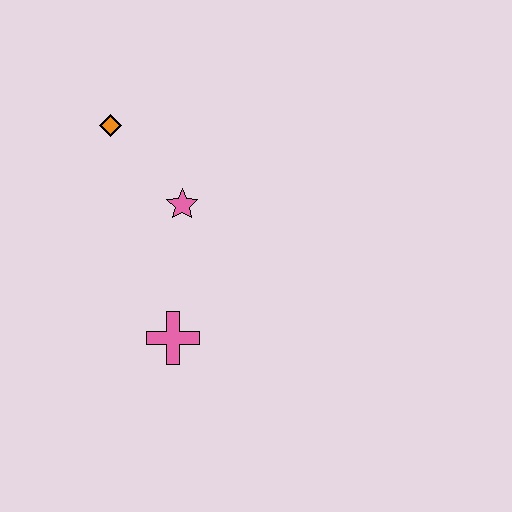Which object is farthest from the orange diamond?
The pink cross is farthest from the orange diamond.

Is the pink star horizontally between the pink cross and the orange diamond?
No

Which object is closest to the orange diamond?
The pink star is closest to the orange diamond.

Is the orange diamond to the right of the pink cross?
No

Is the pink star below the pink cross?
No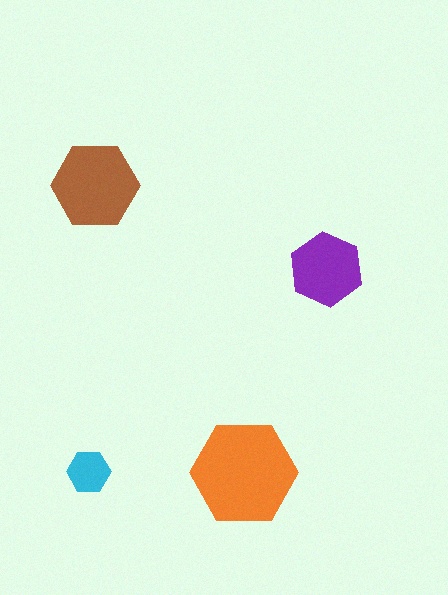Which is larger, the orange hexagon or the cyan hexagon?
The orange one.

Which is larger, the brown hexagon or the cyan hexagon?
The brown one.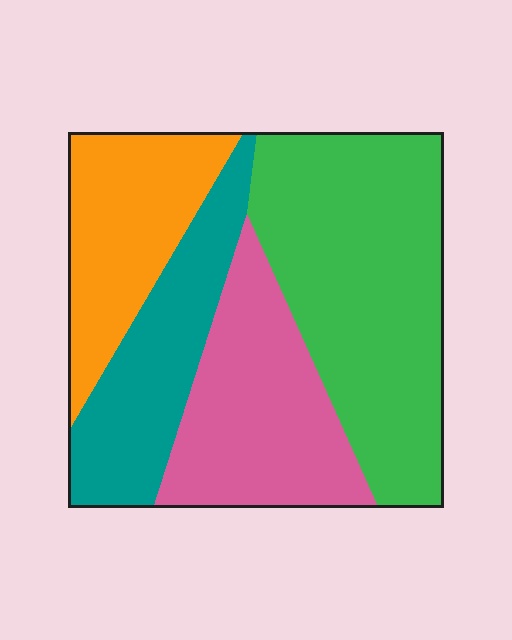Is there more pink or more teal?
Pink.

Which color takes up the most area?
Green, at roughly 40%.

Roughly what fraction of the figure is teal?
Teal takes up about one fifth (1/5) of the figure.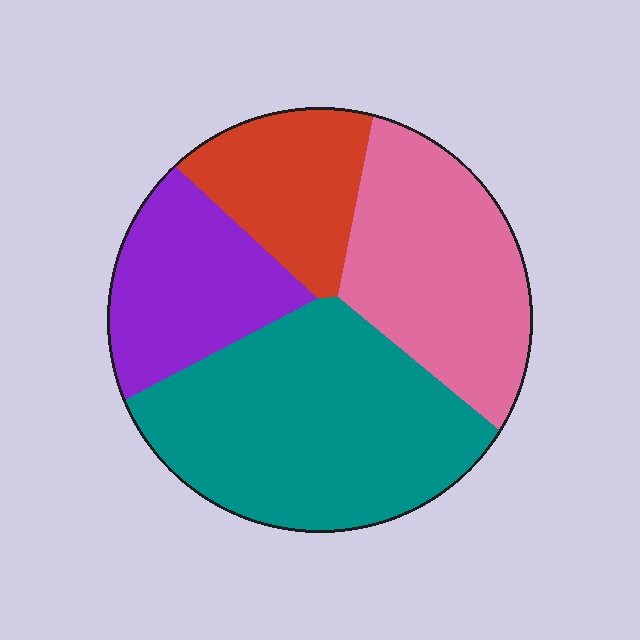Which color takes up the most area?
Teal, at roughly 40%.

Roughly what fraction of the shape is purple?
Purple covers 19% of the shape.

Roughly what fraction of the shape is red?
Red covers 16% of the shape.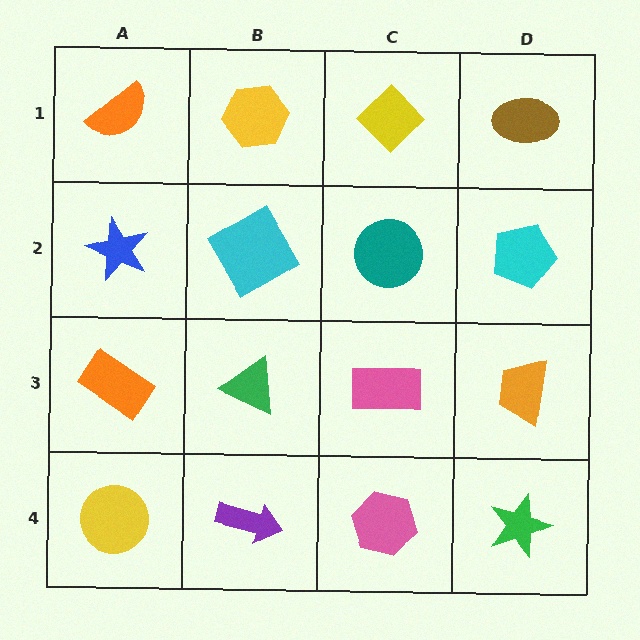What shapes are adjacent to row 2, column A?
An orange semicircle (row 1, column A), an orange rectangle (row 3, column A), a cyan diamond (row 2, column B).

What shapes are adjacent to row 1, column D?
A cyan pentagon (row 2, column D), a yellow diamond (row 1, column C).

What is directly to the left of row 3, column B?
An orange rectangle.